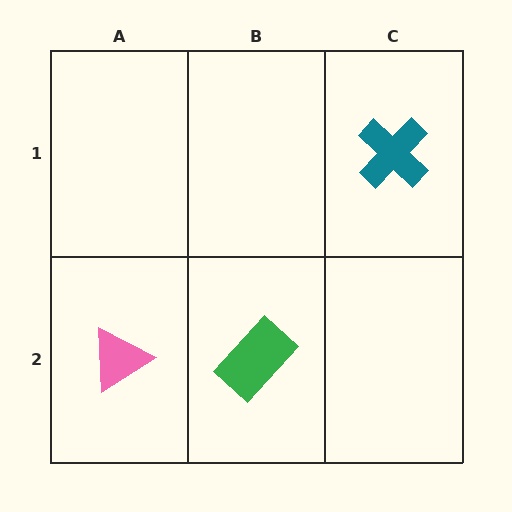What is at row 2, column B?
A green rectangle.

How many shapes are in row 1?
1 shape.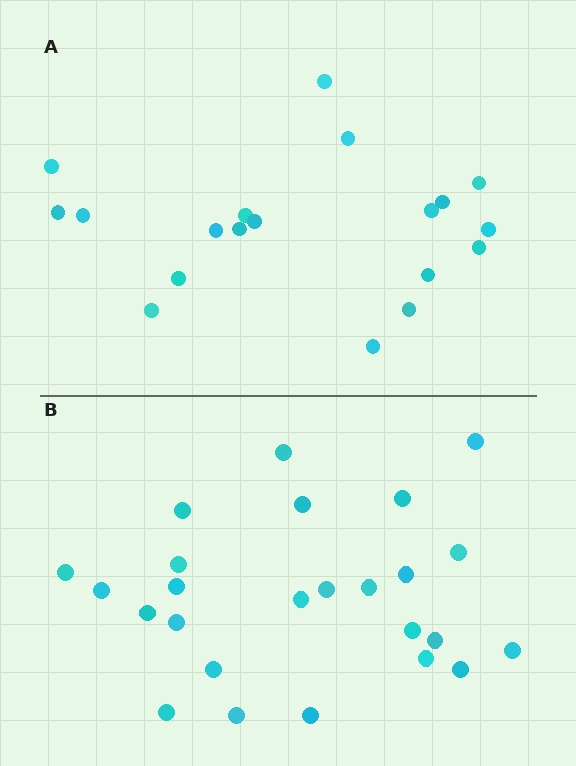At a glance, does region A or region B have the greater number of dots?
Region B (the bottom region) has more dots.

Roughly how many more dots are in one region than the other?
Region B has about 6 more dots than region A.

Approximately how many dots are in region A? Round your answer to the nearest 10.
About 20 dots. (The exact count is 19, which rounds to 20.)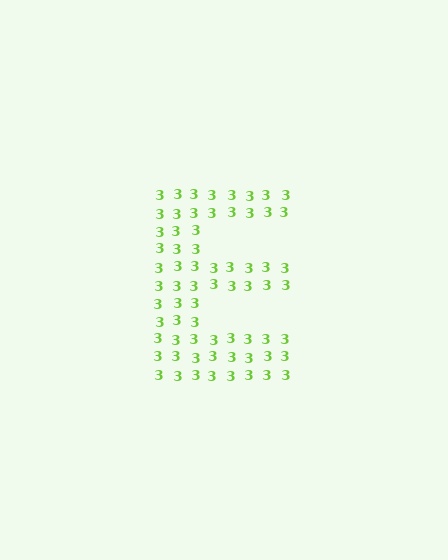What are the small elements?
The small elements are digit 3's.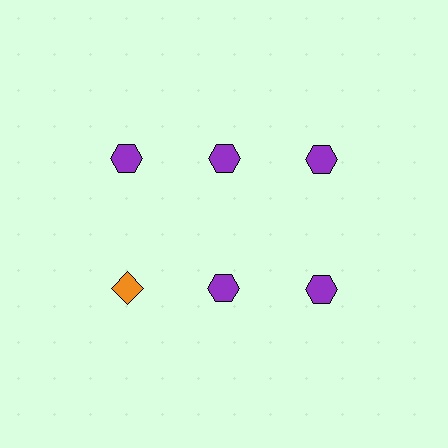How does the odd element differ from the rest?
It differs in both color (orange instead of purple) and shape (diamond instead of hexagon).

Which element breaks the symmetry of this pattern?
The orange diamond in the second row, leftmost column breaks the symmetry. All other shapes are purple hexagons.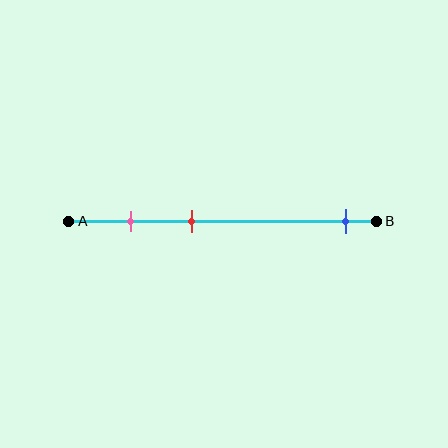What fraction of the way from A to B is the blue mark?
The blue mark is approximately 90% (0.9) of the way from A to B.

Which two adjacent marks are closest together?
The pink and red marks are the closest adjacent pair.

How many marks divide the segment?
There are 3 marks dividing the segment.